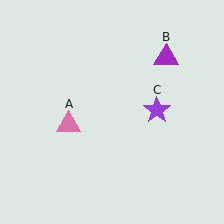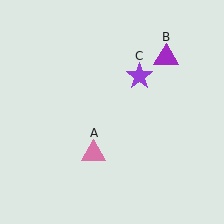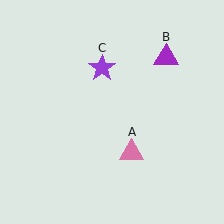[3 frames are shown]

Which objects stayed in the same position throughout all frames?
Purple triangle (object B) remained stationary.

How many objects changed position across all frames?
2 objects changed position: pink triangle (object A), purple star (object C).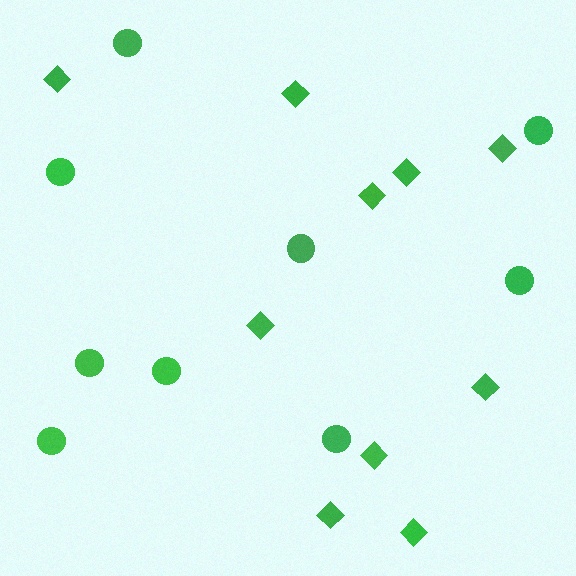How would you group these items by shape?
There are 2 groups: one group of diamonds (10) and one group of circles (9).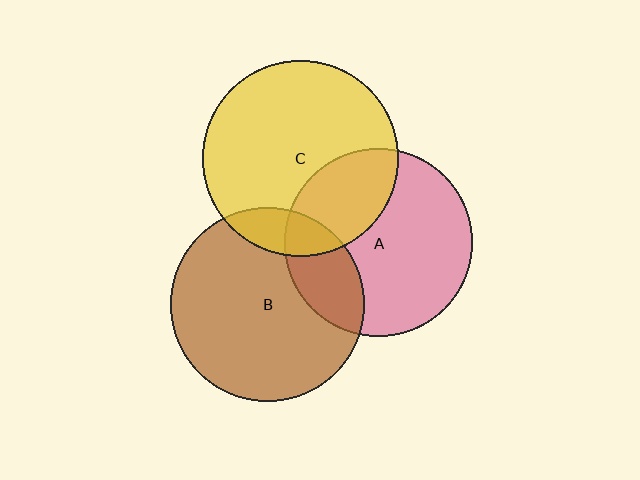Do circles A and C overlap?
Yes.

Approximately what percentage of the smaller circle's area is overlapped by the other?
Approximately 30%.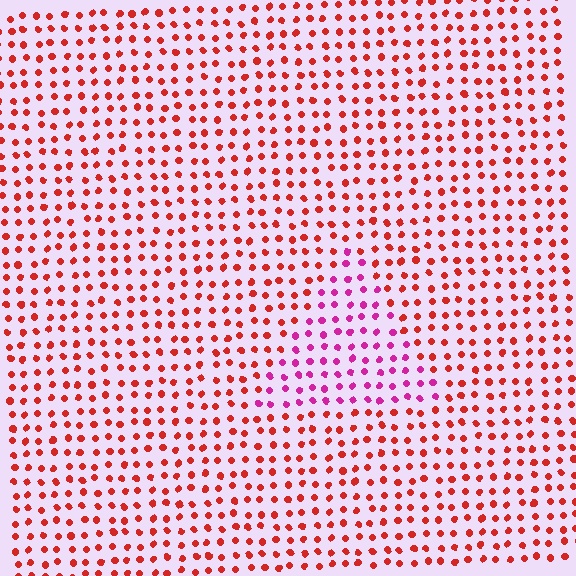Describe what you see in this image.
The image is filled with small red elements in a uniform arrangement. A triangle-shaped region is visible where the elements are tinted to a slightly different hue, forming a subtle color boundary.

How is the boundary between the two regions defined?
The boundary is defined purely by a slight shift in hue (about 44 degrees). Spacing, size, and orientation are identical on both sides.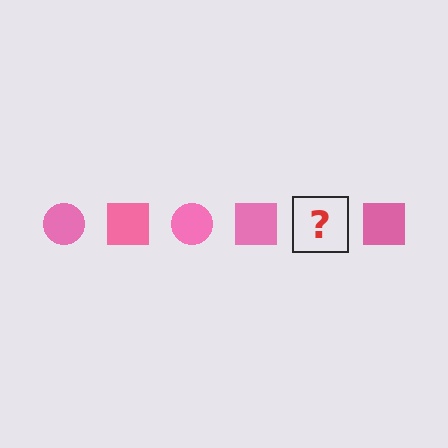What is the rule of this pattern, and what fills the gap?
The rule is that the pattern cycles through circle, square shapes in pink. The gap should be filled with a pink circle.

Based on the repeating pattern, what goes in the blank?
The blank should be a pink circle.